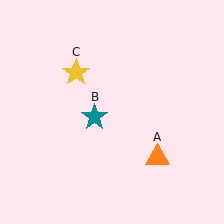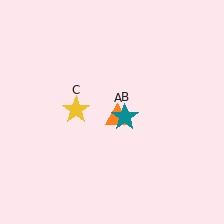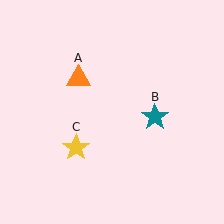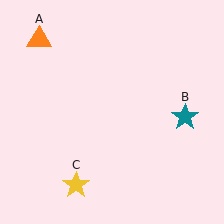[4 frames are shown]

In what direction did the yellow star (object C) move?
The yellow star (object C) moved down.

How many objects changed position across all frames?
3 objects changed position: orange triangle (object A), teal star (object B), yellow star (object C).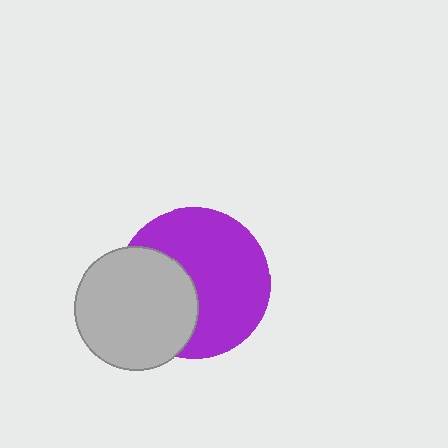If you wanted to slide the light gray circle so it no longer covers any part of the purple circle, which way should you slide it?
Slide it left — that is the most direct way to separate the two shapes.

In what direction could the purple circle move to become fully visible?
The purple circle could move right. That would shift it out from behind the light gray circle entirely.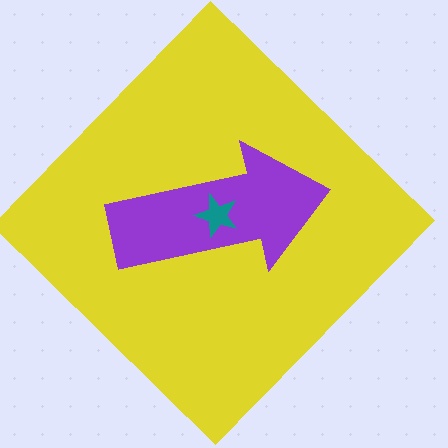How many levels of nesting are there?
3.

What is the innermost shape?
The teal star.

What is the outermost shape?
The yellow diamond.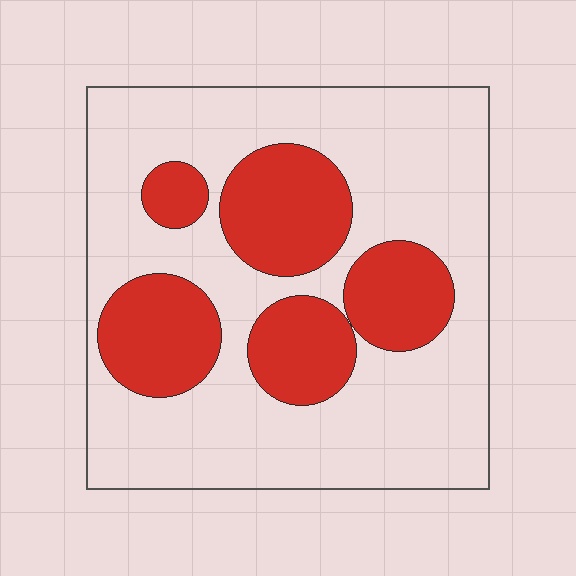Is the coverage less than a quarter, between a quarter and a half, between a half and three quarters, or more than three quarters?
Between a quarter and a half.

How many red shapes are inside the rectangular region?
5.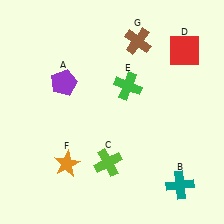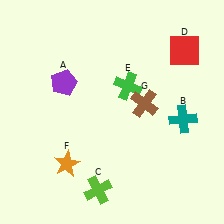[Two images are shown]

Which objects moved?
The objects that moved are: the teal cross (B), the lime cross (C), the brown cross (G).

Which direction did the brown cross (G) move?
The brown cross (G) moved down.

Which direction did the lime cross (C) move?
The lime cross (C) moved down.